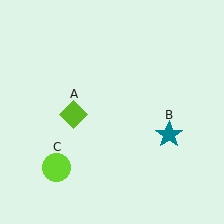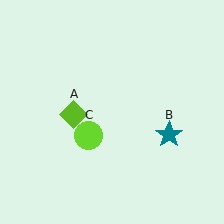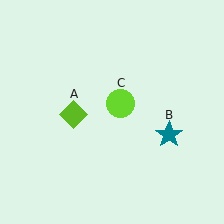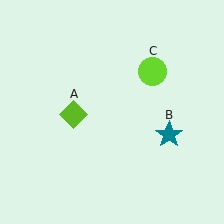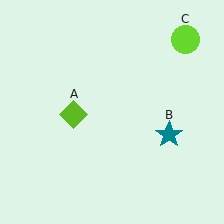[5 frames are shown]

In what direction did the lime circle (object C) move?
The lime circle (object C) moved up and to the right.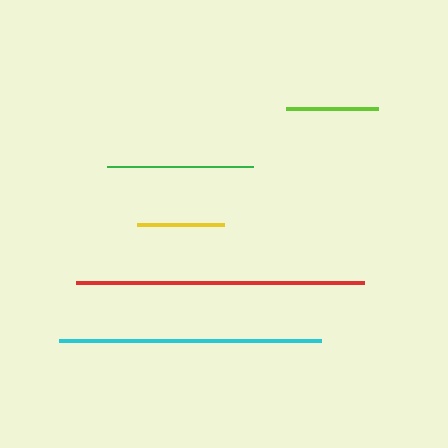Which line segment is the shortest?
The yellow line is the shortest at approximately 87 pixels.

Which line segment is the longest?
The red line is the longest at approximately 288 pixels.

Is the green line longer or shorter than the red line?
The red line is longer than the green line.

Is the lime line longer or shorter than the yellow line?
The lime line is longer than the yellow line.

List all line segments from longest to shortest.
From longest to shortest: red, cyan, green, lime, yellow.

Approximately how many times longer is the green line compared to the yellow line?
The green line is approximately 1.7 times the length of the yellow line.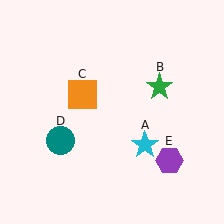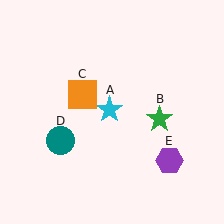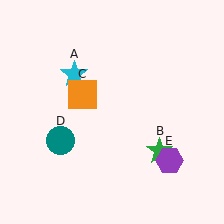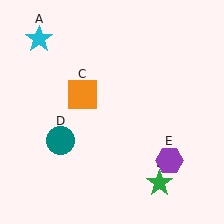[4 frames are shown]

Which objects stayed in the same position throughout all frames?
Orange square (object C) and teal circle (object D) and purple hexagon (object E) remained stationary.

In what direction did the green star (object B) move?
The green star (object B) moved down.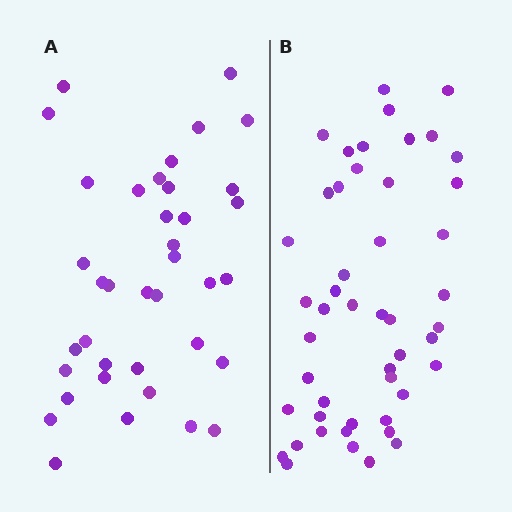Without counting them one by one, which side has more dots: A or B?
Region B (the right region) has more dots.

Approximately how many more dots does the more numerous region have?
Region B has roughly 10 or so more dots than region A.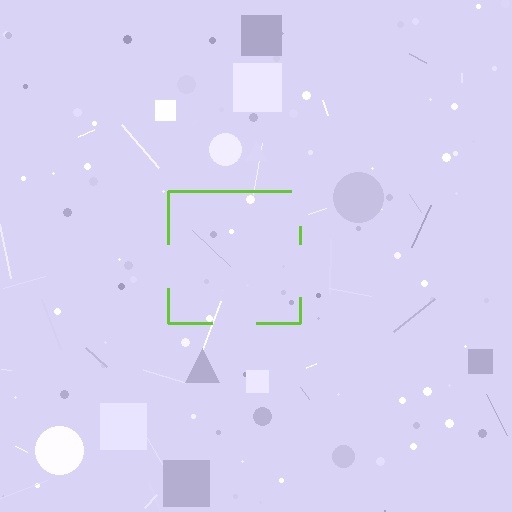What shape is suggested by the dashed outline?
The dashed outline suggests a square.